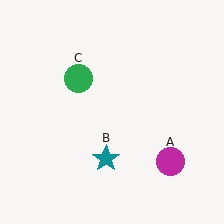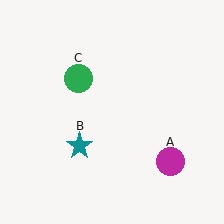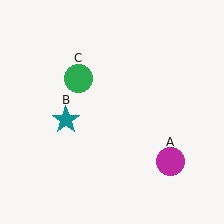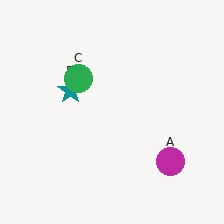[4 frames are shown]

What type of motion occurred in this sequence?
The teal star (object B) rotated clockwise around the center of the scene.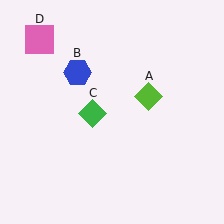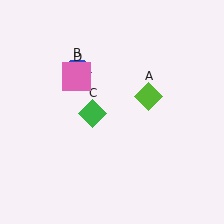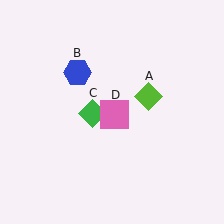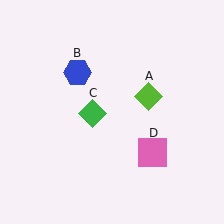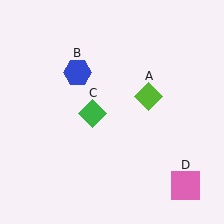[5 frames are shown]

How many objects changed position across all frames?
1 object changed position: pink square (object D).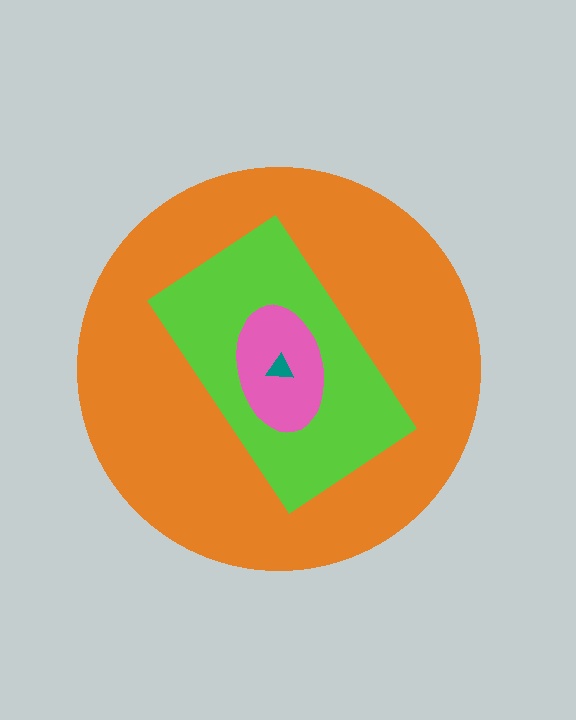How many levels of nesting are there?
4.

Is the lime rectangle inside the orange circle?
Yes.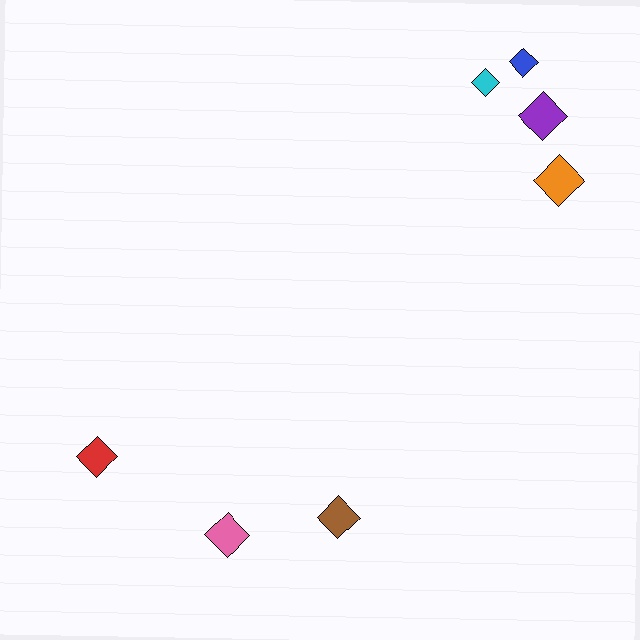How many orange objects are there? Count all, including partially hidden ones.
There is 1 orange object.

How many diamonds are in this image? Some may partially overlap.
There are 7 diamonds.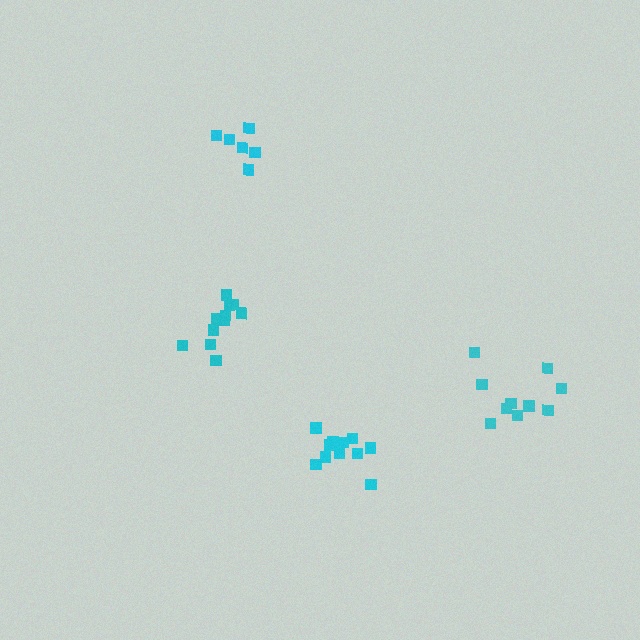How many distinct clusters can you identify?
There are 4 distinct clusters.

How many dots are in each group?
Group 1: 6 dots, Group 2: 11 dots, Group 3: 10 dots, Group 4: 11 dots (38 total).